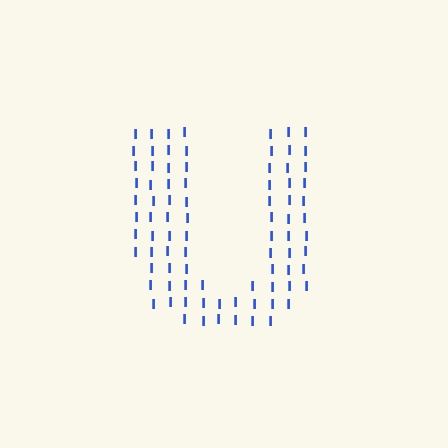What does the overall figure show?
The overall figure shows the letter U.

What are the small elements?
The small elements are letter I's.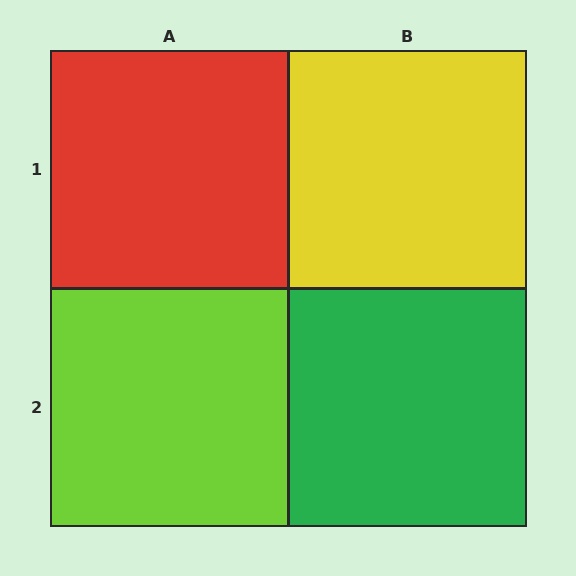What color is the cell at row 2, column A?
Lime.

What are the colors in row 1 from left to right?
Red, yellow.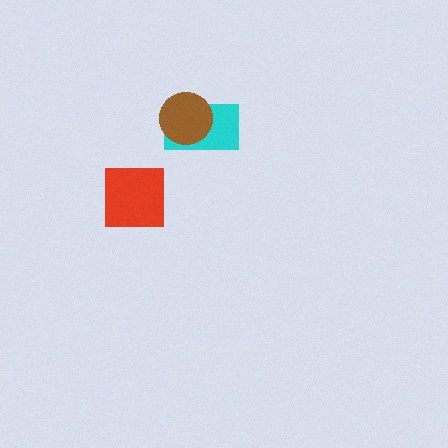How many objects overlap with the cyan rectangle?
1 object overlaps with the cyan rectangle.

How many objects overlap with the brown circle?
1 object overlaps with the brown circle.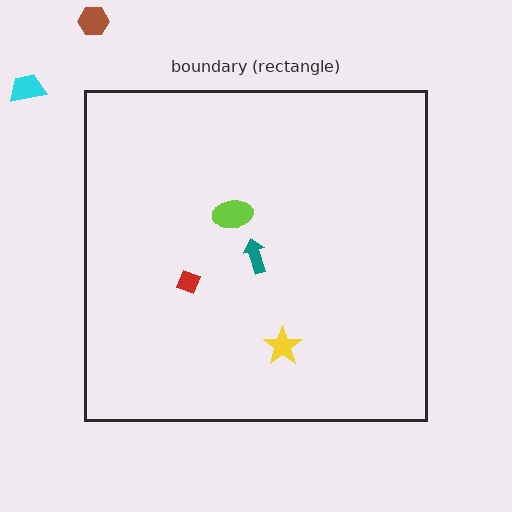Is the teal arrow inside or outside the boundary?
Inside.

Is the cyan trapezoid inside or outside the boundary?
Outside.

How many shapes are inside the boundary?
4 inside, 2 outside.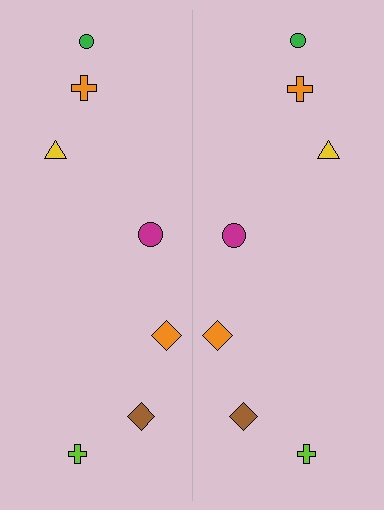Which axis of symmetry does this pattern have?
The pattern has a vertical axis of symmetry running through the center of the image.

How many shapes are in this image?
There are 14 shapes in this image.